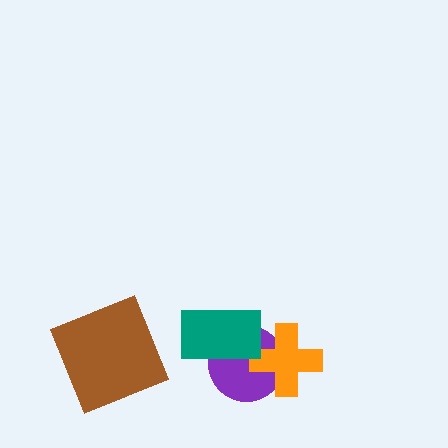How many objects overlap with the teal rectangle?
1 object overlaps with the teal rectangle.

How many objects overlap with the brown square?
0 objects overlap with the brown square.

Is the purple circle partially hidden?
Yes, it is partially covered by another shape.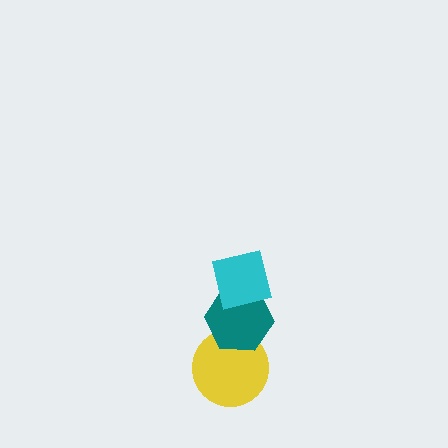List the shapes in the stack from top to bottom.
From top to bottom: the cyan square, the teal hexagon, the yellow circle.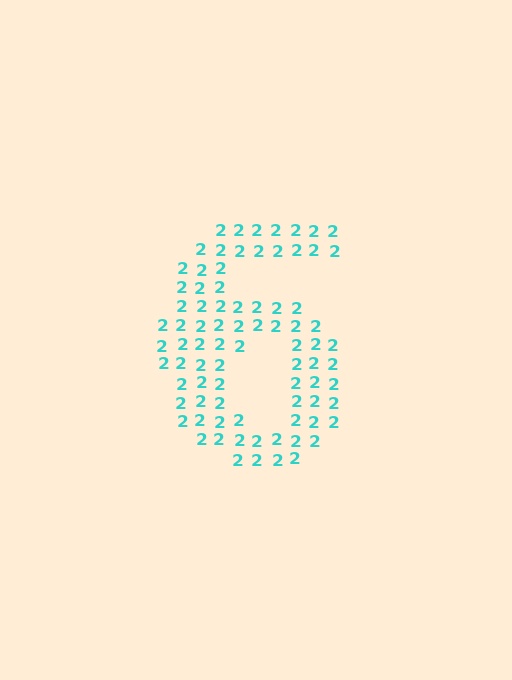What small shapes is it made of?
It is made of small digit 2's.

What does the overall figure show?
The overall figure shows the digit 6.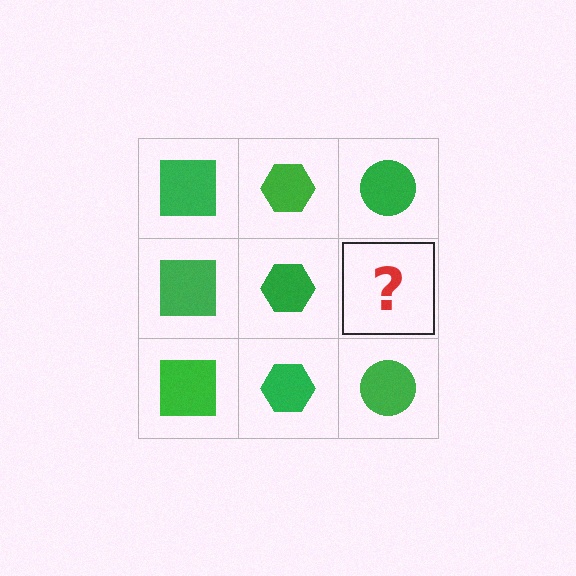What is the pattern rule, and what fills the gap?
The rule is that each column has a consistent shape. The gap should be filled with a green circle.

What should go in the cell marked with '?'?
The missing cell should contain a green circle.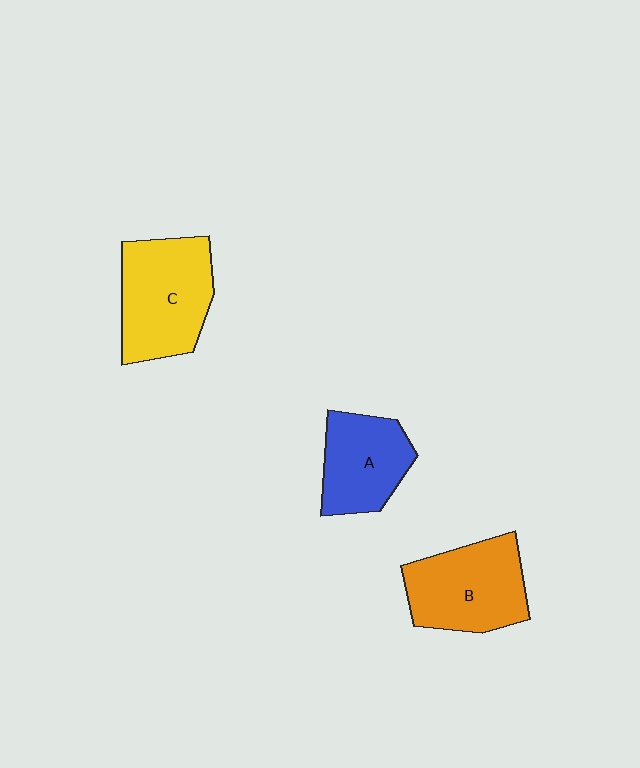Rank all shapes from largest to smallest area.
From largest to smallest: C (yellow), B (orange), A (blue).